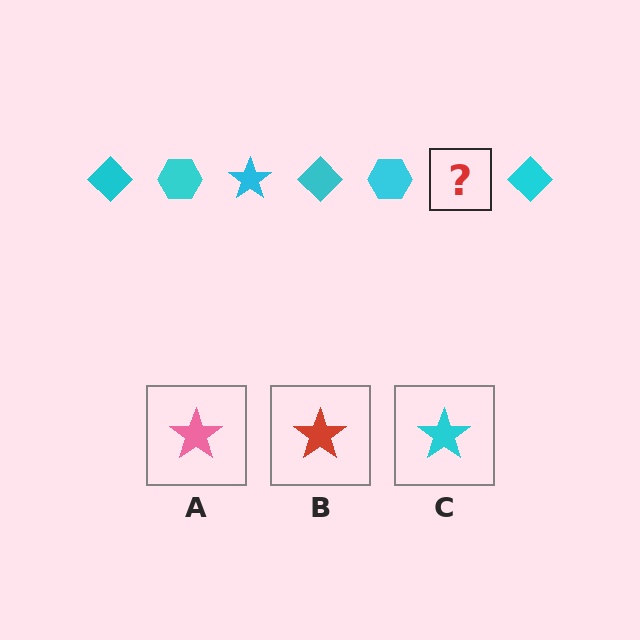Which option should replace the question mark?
Option C.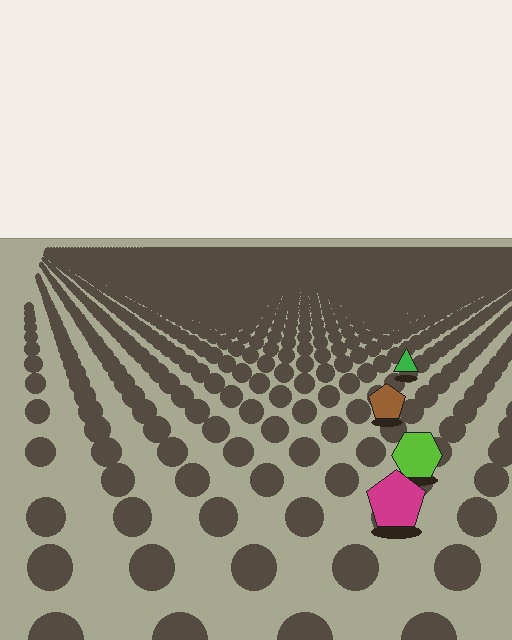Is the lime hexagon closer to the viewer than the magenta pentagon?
No. The magenta pentagon is closer — you can tell from the texture gradient: the ground texture is coarser near it.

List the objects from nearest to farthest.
From nearest to farthest: the magenta pentagon, the lime hexagon, the brown pentagon, the green triangle.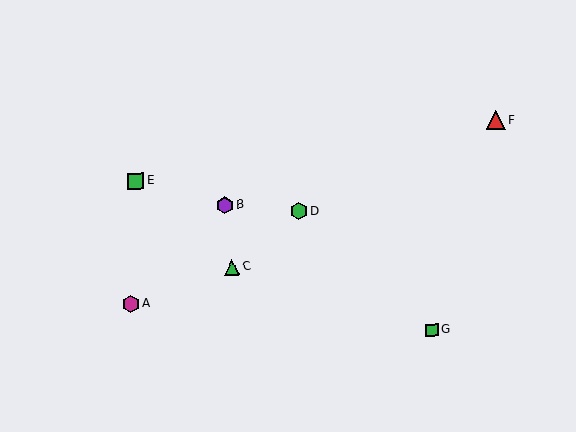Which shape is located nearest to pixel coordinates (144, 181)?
The green square (labeled E) at (135, 181) is nearest to that location.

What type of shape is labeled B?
Shape B is a purple hexagon.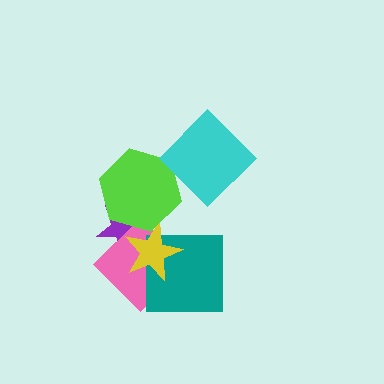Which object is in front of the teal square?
The yellow star is in front of the teal square.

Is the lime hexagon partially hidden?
Yes, it is partially covered by another shape.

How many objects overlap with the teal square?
2 objects overlap with the teal square.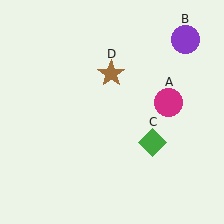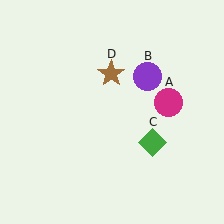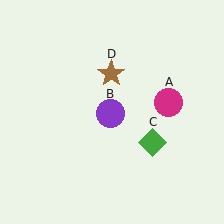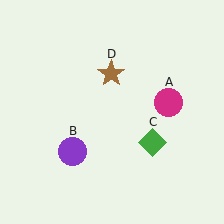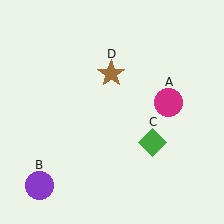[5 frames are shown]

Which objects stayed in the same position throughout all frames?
Magenta circle (object A) and green diamond (object C) and brown star (object D) remained stationary.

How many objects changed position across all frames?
1 object changed position: purple circle (object B).